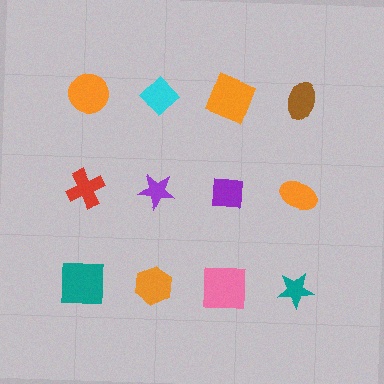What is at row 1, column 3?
An orange square.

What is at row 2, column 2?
A purple star.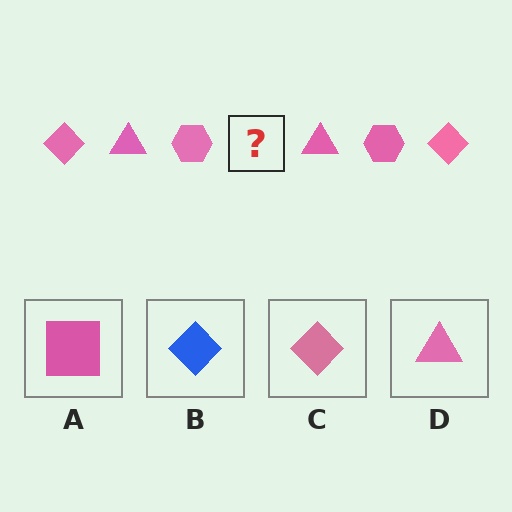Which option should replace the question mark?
Option C.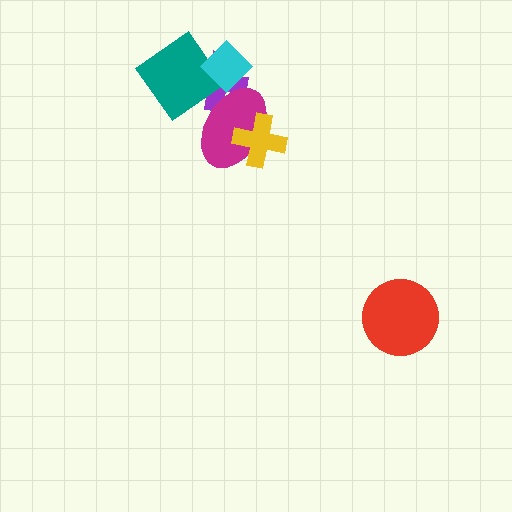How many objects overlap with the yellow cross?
1 object overlaps with the yellow cross.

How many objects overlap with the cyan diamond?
2 objects overlap with the cyan diamond.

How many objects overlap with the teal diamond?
2 objects overlap with the teal diamond.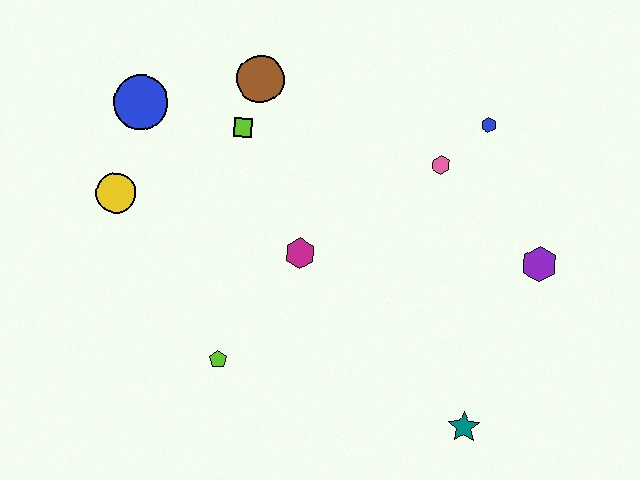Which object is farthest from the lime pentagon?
The blue hexagon is farthest from the lime pentagon.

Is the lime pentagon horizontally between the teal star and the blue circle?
Yes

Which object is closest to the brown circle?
The lime square is closest to the brown circle.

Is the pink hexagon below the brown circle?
Yes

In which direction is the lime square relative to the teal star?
The lime square is above the teal star.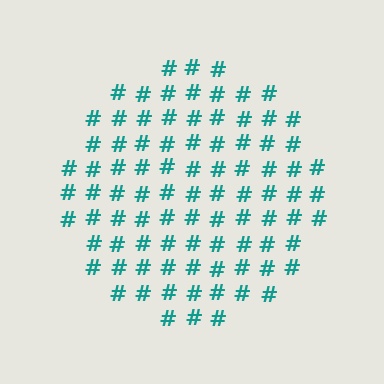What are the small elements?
The small elements are hash symbols.